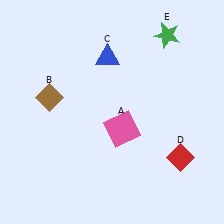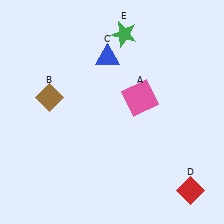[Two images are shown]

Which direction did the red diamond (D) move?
The red diamond (D) moved down.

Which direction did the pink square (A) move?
The pink square (A) moved up.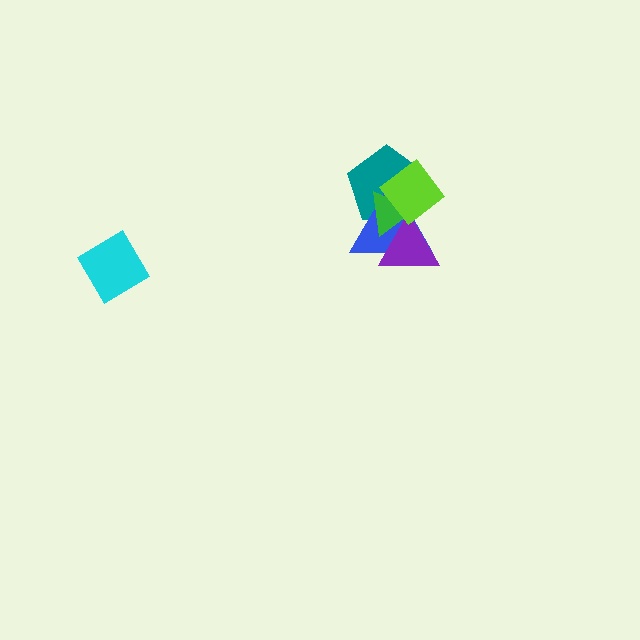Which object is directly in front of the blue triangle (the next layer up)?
The purple triangle is directly in front of the blue triangle.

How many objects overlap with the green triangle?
4 objects overlap with the green triangle.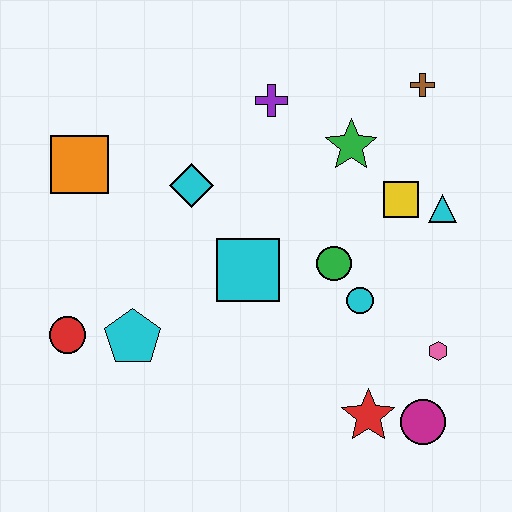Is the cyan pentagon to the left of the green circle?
Yes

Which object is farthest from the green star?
The red circle is farthest from the green star.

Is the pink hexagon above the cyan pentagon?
No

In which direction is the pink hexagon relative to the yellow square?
The pink hexagon is below the yellow square.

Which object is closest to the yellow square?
The cyan triangle is closest to the yellow square.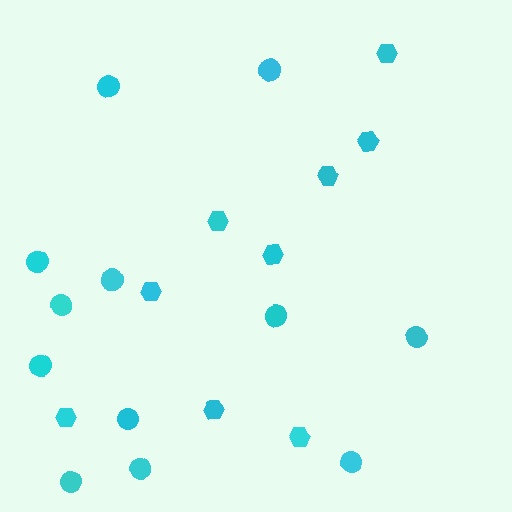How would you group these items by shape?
There are 2 groups: one group of hexagons (9) and one group of circles (12).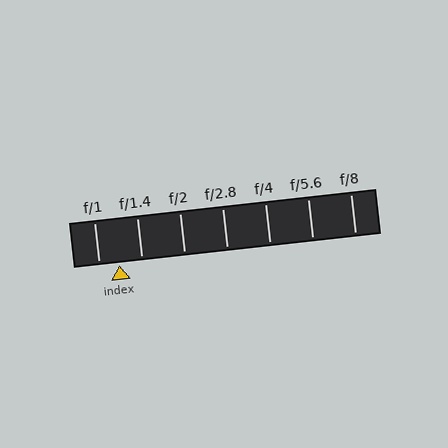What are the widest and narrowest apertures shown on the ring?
The widest aperture shown is f/1 and the narrowest is f/8.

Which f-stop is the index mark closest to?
The index mark is closest to f/1.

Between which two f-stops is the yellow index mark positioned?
The index mark is between f/1 and f/1.4.